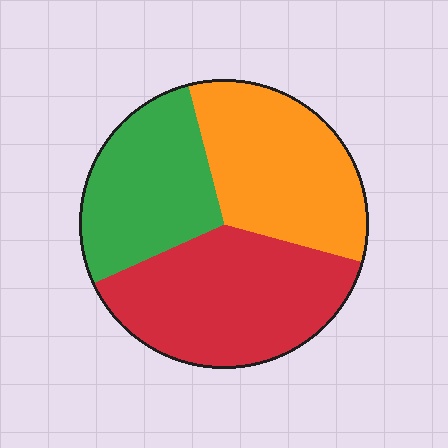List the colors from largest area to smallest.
From largest to smallest: red, orange, green.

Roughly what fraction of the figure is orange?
Orange covers around 35% of the figure.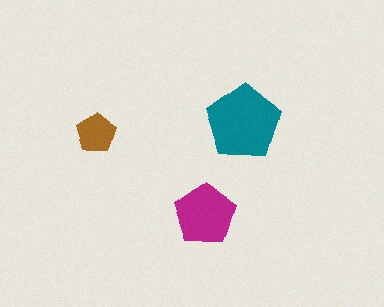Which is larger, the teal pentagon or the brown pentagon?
The teal one.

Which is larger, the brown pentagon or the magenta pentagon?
The magenta one.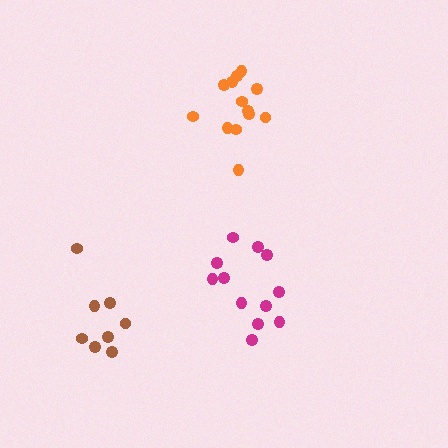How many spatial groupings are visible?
There are 3 spatial groupings.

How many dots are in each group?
Group 1: 13 dots, Group 2: 12 dots, Group 3: 8 dots (33 total).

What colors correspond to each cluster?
The clusters are colored: orange, magenta, brown.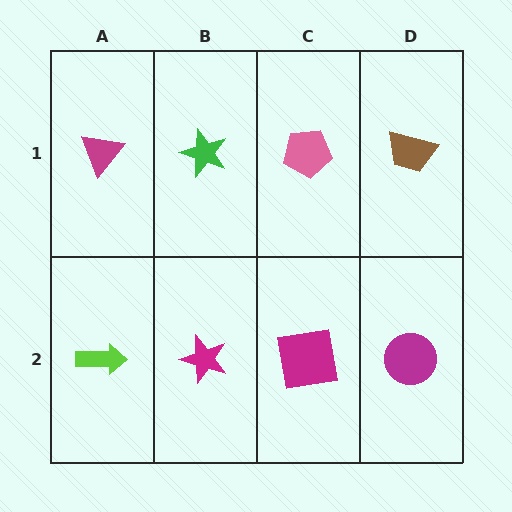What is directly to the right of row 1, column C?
A brown trapezoid.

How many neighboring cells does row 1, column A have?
2.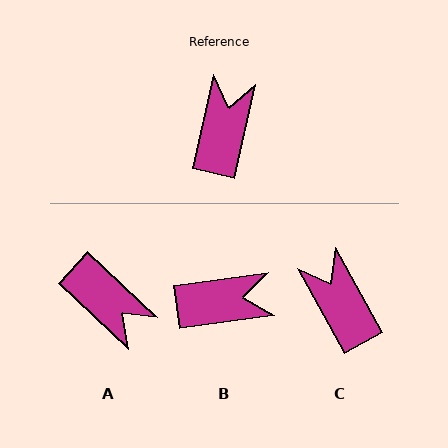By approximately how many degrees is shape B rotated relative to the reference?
Approximately 69 degrees clockwise.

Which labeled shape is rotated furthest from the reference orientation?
A, about 120 degrees away.